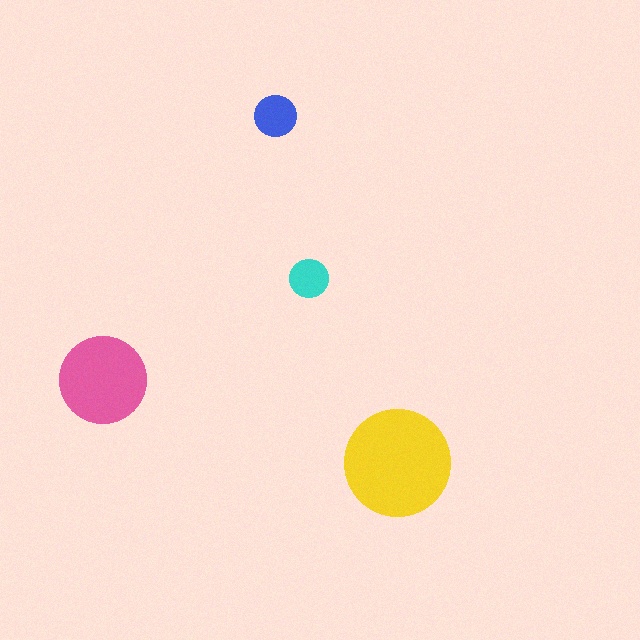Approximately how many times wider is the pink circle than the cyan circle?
About 2.5 times wider.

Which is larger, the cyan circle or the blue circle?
The blue one.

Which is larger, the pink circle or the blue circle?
The pink one.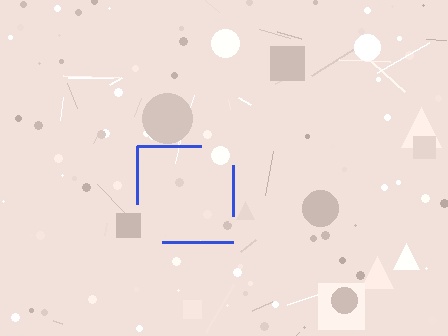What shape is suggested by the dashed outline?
The dashed outline suggests a square.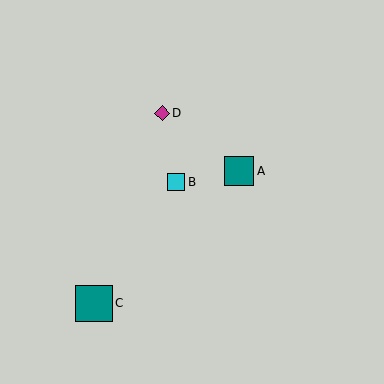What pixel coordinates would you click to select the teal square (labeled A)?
Click at (239, 171) to select the teal square A.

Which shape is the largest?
The teal square (labeled C) is the largest.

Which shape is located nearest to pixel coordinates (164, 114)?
The magenta diamond (labeled D) at (162, 113) is nearest to that location.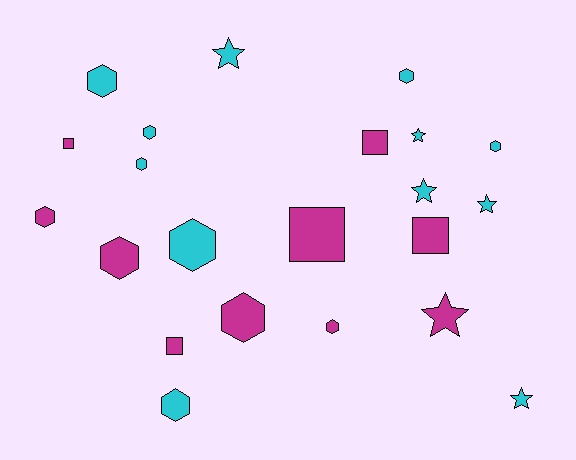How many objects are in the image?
There are 22 objects.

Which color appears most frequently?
Cyan, with 12 objects.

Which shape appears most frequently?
Hexagon, with 11 objects.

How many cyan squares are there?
There are no cyan squares.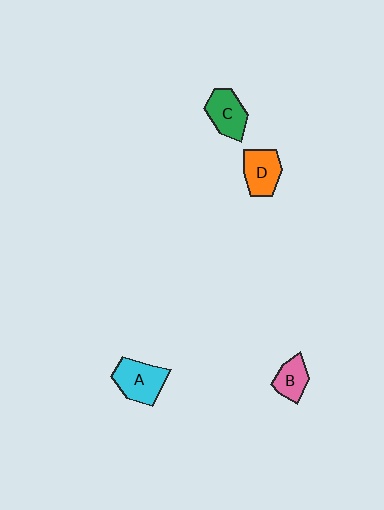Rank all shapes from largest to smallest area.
From largest to smallest: A (cyan), C (green), D (orange), B (pink).